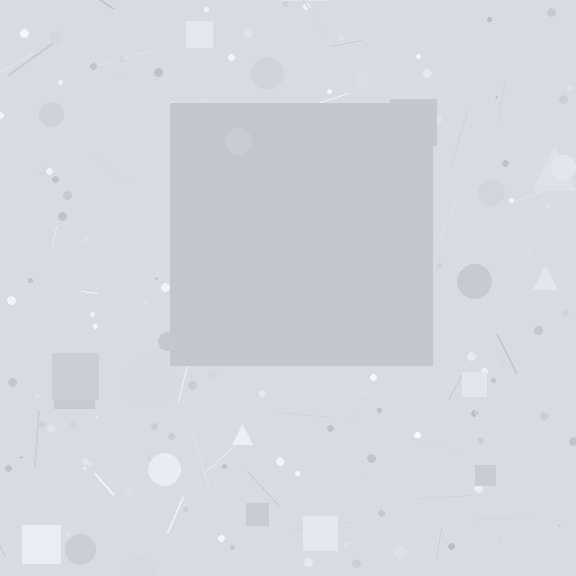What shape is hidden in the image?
A square is hidden in the image.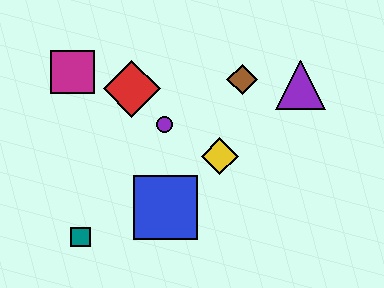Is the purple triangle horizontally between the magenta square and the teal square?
No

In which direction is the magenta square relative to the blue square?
The magenta square is above the blue square.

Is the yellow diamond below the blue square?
No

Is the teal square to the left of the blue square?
Yes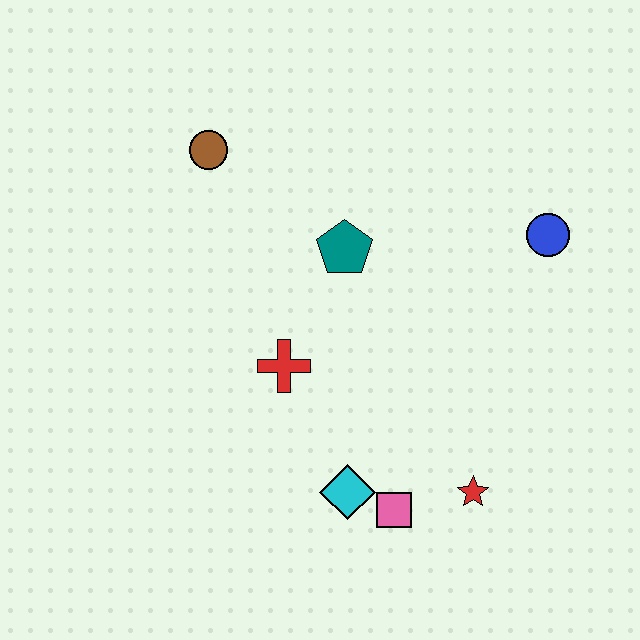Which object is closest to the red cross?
The teal pentagon is closest to the red cross.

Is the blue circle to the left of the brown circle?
No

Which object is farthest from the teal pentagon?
The red star is farthest from the teal pentagon.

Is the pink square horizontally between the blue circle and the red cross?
Yes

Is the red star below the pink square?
No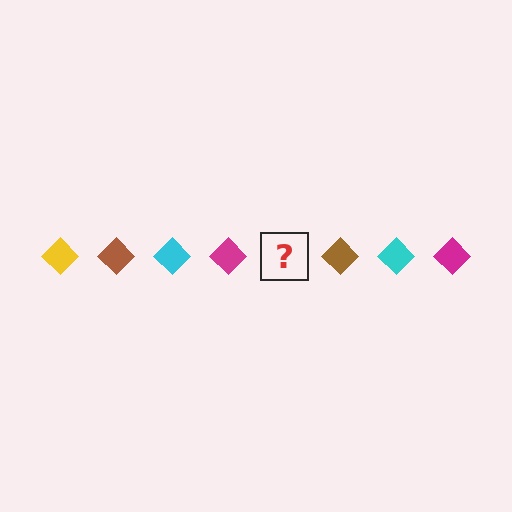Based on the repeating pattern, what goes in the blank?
The blank should be a yellow diamond.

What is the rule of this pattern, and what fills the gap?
The rule is that the pattern cycles through yellow, brown, cyan, magenta diamonds. The gap should be filled with a yellow diamond.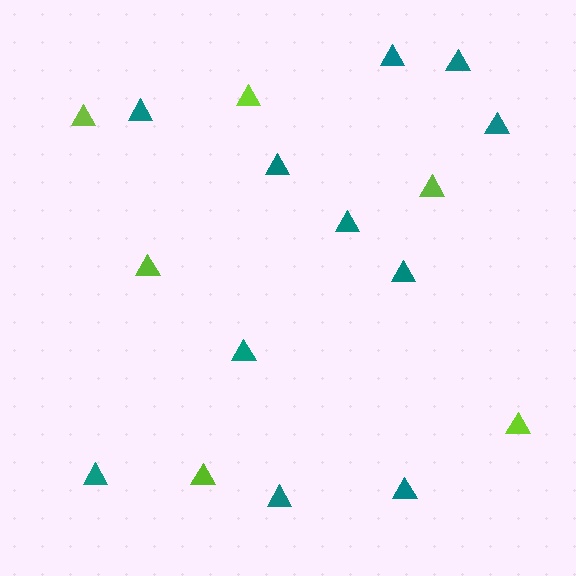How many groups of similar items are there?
There are 2 groups: one group of teal triangles (11) and one group of lime triangles (6).